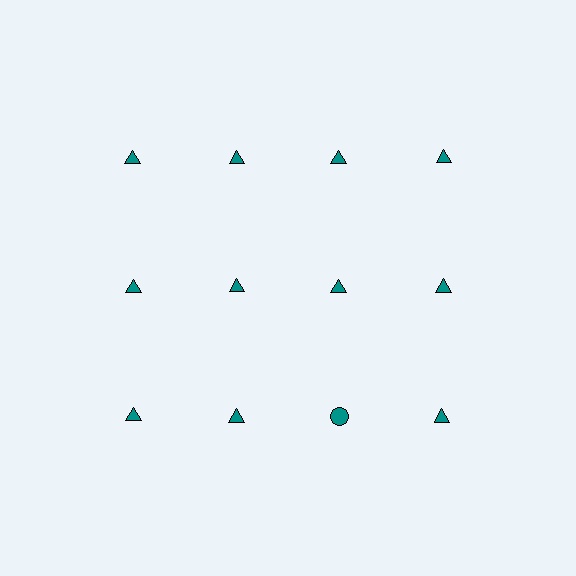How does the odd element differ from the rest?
It has a different shape: circle instead of triangle.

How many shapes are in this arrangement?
There are 12 shapes arranged in a grid pattern.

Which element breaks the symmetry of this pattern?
The teal circle in the third row, center column breaks the symmetry. All other shapes are teal triangles.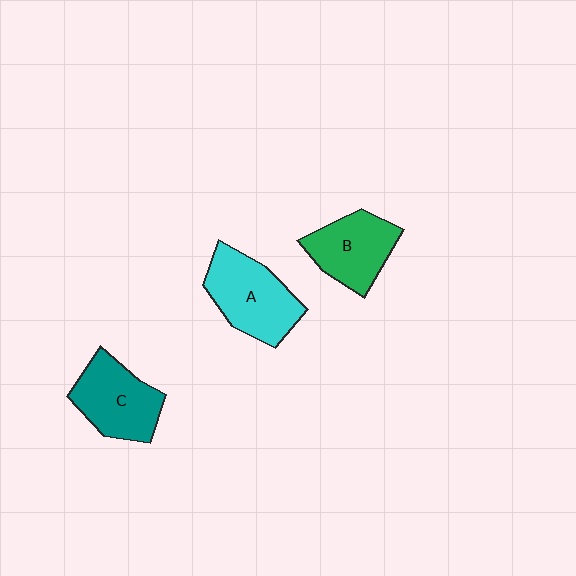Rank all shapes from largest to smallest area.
From largest to smallest: A (cyan), C (teal), B (green).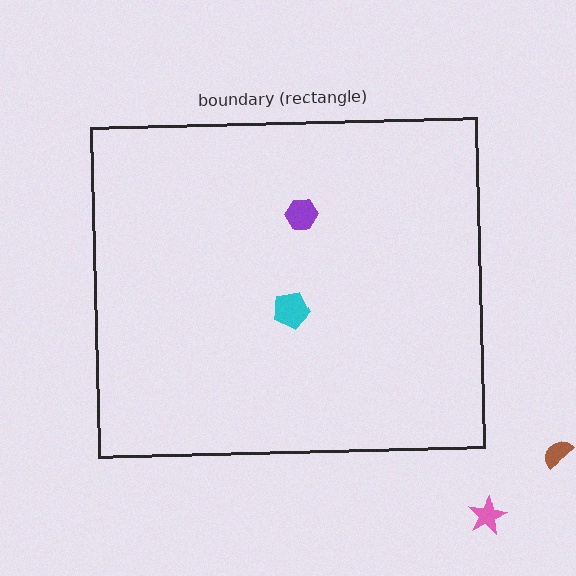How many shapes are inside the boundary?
2 inside, 2 outside.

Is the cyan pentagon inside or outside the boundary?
Inside.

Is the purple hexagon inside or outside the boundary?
Inside.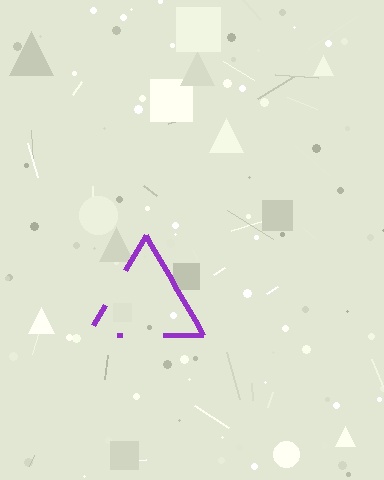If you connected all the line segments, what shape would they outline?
They would outline a triangle.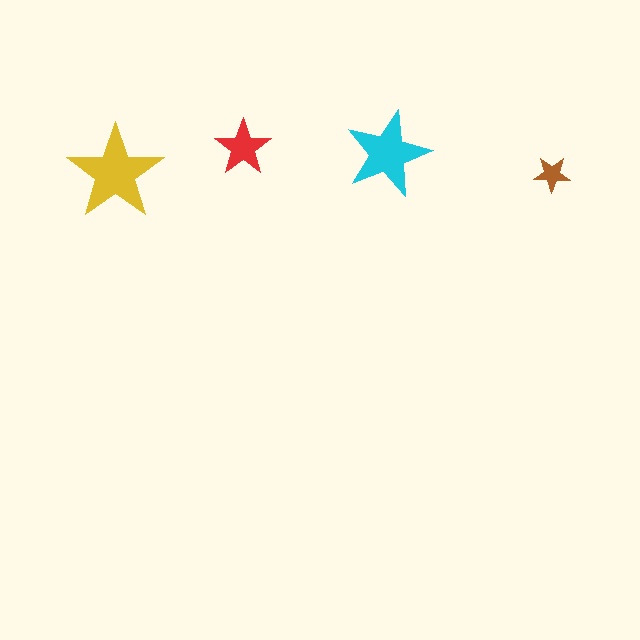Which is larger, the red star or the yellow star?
The yellow one.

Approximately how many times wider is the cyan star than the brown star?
About 2.5 times wider.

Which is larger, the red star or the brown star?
The red one.